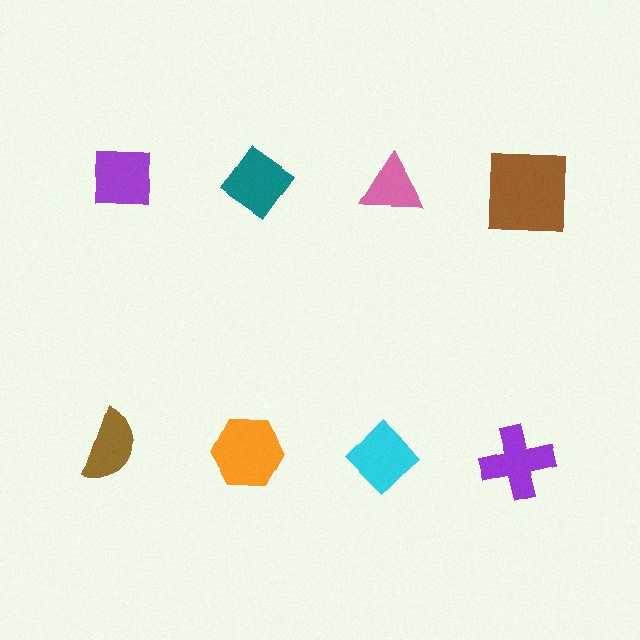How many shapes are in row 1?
4 shapes.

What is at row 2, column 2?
An orange hexagon.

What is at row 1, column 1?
A purple square.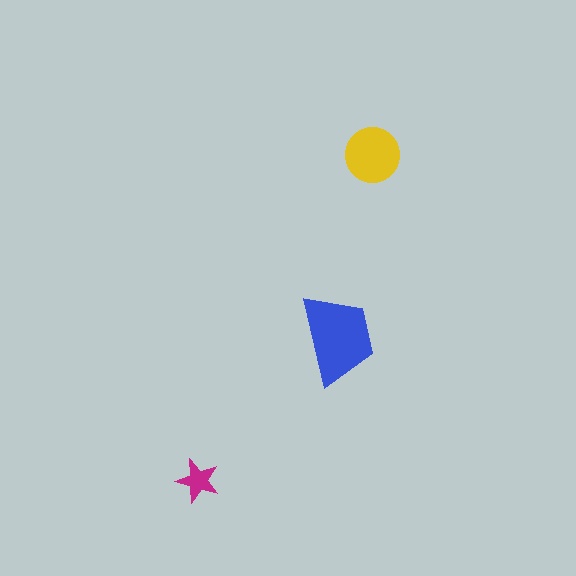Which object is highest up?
The yellow circle is topmost.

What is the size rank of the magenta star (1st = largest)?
3rd.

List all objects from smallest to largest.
The magenta star, the yellow circle, the blue trapezoid.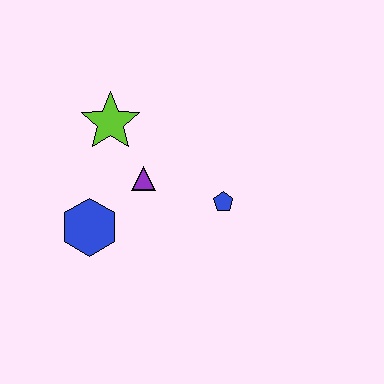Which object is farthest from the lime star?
The blue pentagon is farthest from the lime star.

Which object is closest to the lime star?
The purple triangle is closest to the lime star.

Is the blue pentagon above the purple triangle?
No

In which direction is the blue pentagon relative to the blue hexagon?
The blue pentagon is to the right of the blue hexagon.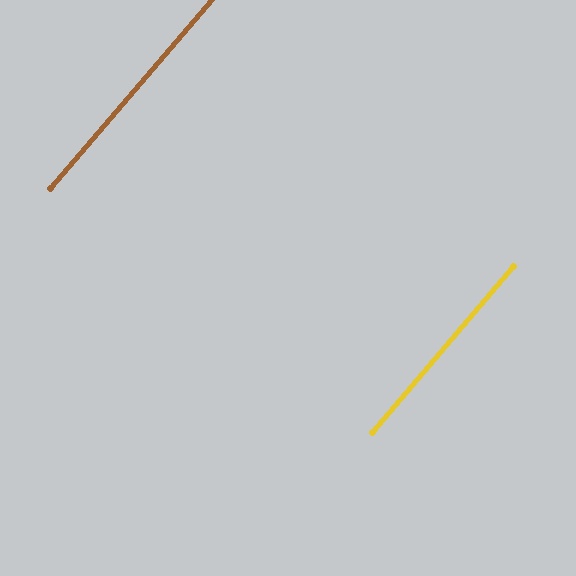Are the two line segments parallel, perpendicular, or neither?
Parallel — their directions differ by only 0.3°.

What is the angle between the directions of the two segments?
Approximately 0 degrees.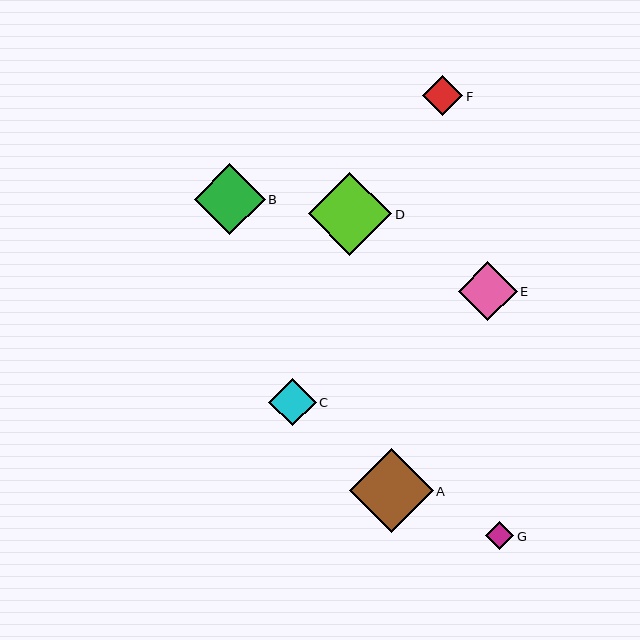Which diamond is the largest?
Diamond A is the largest with a size of approximately 84 pixels.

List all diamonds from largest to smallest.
From largest to smallest: A, D, B, E, C, F, G.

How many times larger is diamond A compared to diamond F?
Diamond A is approximately 2.1 times the size of diamond F.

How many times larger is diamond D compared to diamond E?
Diamond D is approximately 1.4 times the size of diamond E.